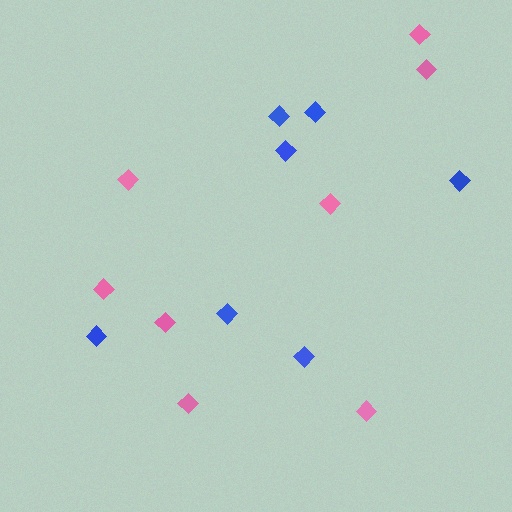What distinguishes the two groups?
There are 2 groups: one group of pink diamonds (8) and one group of blue diamonds (7).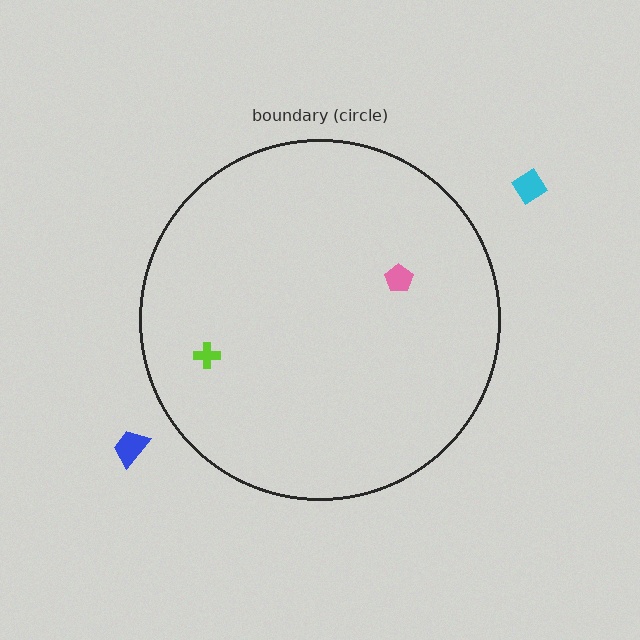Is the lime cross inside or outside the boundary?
Inside.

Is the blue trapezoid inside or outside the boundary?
Outside.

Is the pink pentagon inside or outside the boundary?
Inside.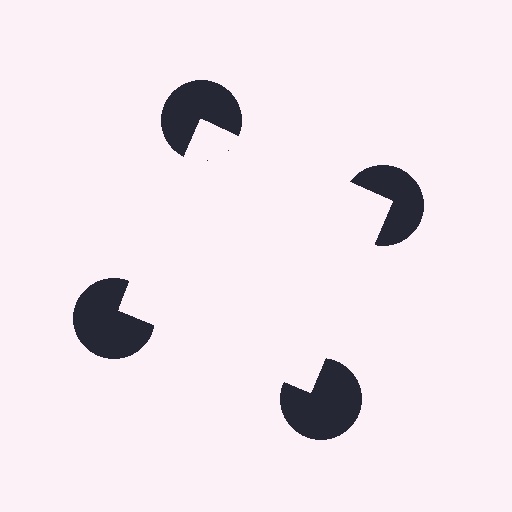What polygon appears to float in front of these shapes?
An illusory square — its edges are inferred from the aligned wedge cuts in the pac-man discs, not physically drawn.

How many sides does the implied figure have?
4 sides.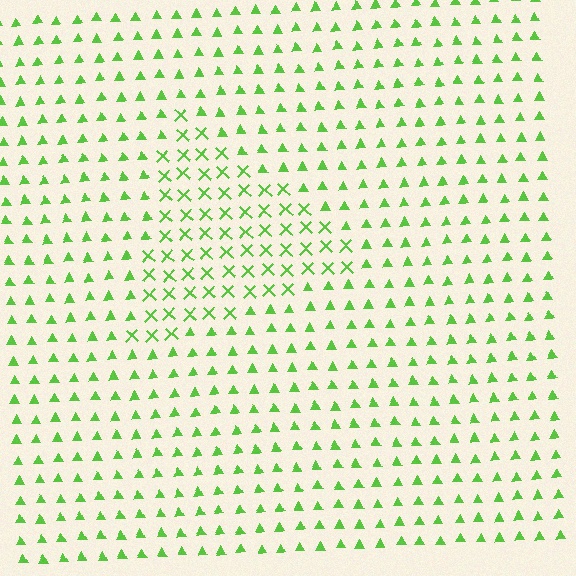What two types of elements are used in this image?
The image uses X marks inside the triangle region and triangles outside it.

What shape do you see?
I see a triangle.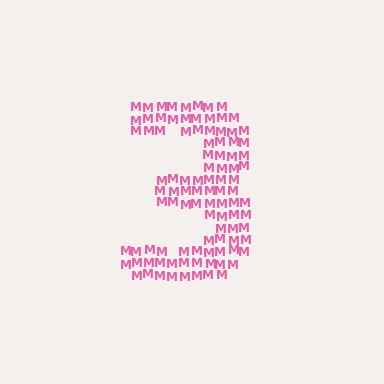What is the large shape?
The large shape is the digit 3.